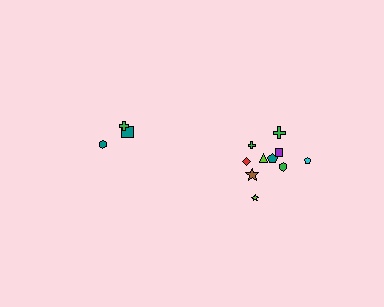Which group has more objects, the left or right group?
The right group.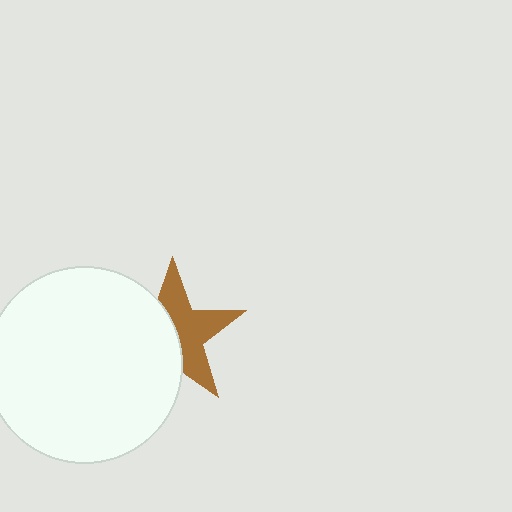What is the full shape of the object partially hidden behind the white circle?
The partially hidden object is a brown star.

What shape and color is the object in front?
The object in front is a white circle.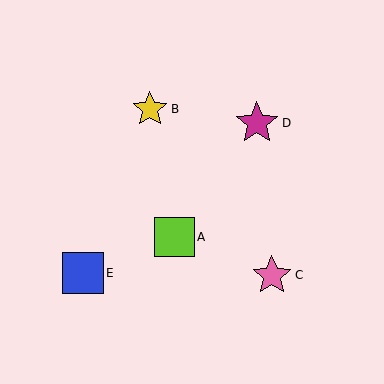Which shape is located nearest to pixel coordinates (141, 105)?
The yellow star (labeled B) at (150, 109) is nearest to that location.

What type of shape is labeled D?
Shape D is a magenta star.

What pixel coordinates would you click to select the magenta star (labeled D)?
Click at (257, 123) to select the magenta star D.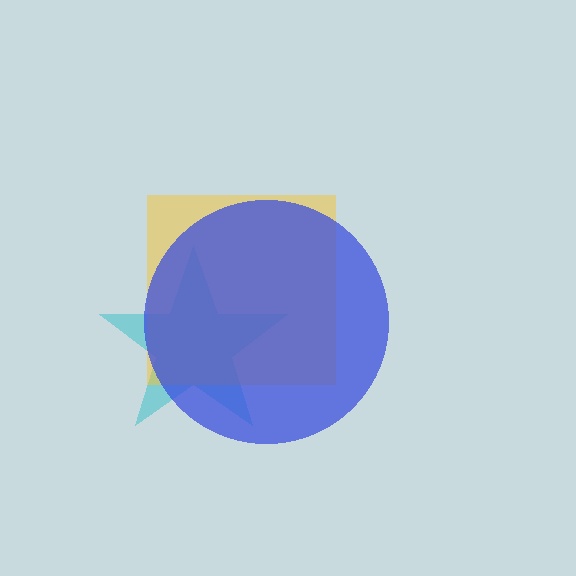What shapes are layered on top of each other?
The layered shapes are: a cyan star, a yellow square, a blue circle.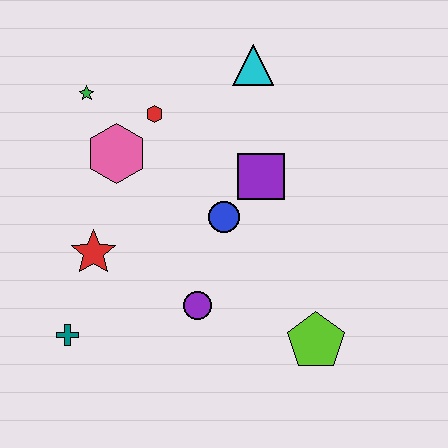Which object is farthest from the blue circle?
The teal cross is farthest from the blue circle.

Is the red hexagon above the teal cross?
Yes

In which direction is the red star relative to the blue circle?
The red star is to the left of the blue circle.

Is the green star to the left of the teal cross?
No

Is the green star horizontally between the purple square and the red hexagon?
No